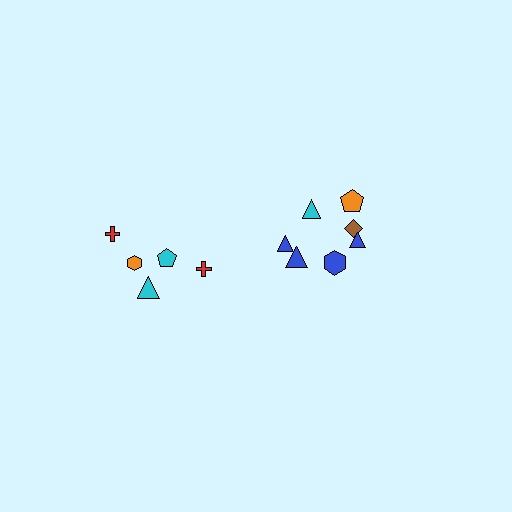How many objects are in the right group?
There are 7 objects.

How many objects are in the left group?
There are 5 objects.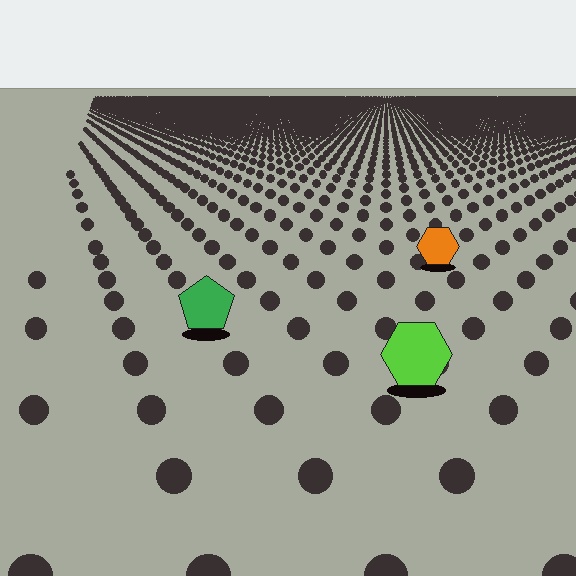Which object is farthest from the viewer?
The orange hexagon is farthest from the viewer. It appears smaller and the ground texture around it is denser.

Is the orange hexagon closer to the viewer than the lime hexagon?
No. The lime hexagon is closer — you can tell from the texture gradient: the ground texture is coarser near it.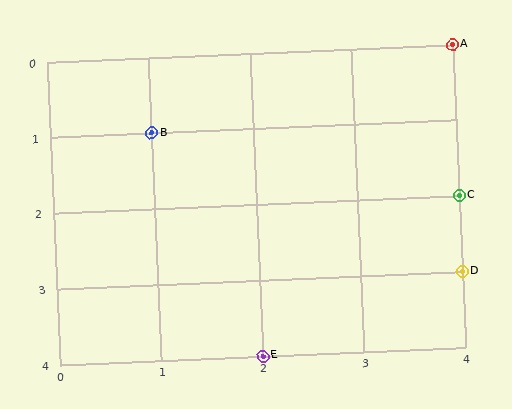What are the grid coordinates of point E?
Point E is at grid coordinates (2, 4).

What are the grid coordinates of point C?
Point C is at grid coordinates (4, 2).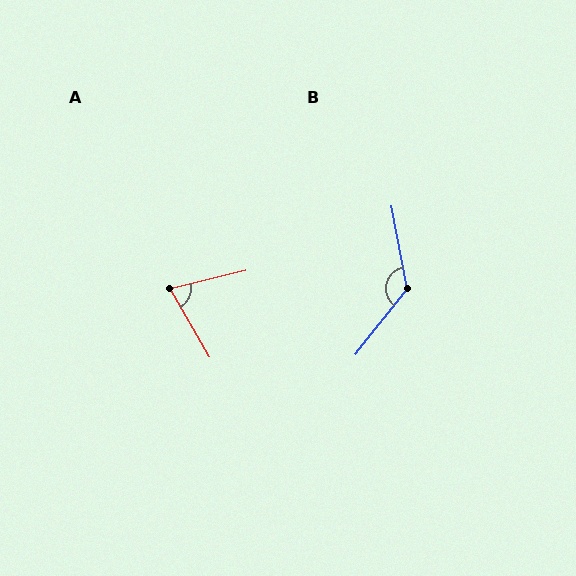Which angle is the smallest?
A, at approximately 73 degrees.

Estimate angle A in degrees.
Approximately 73 degrees.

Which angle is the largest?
B, at approximately 131 degrees.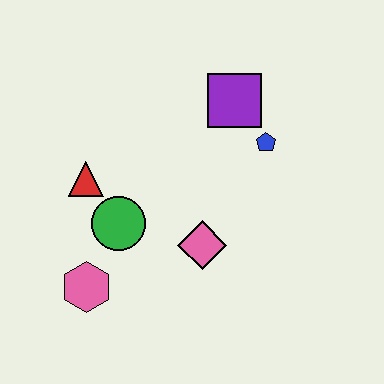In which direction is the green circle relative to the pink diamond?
The green circle is to the left of the pink diamond.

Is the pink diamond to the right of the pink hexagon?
Yes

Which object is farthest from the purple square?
The pink hexagon is farthest from the purple square.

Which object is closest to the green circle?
The red triangle is closest to the green circle.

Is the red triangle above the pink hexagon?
Yes